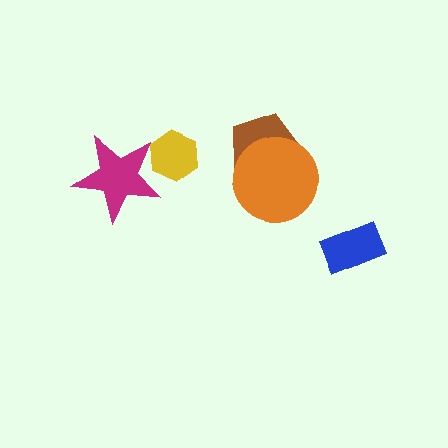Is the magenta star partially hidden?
No, no other shape covers it.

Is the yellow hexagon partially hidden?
Yes, it is partially covered by another shape.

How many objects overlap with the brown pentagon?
1 object overlaps with the brown pentagon.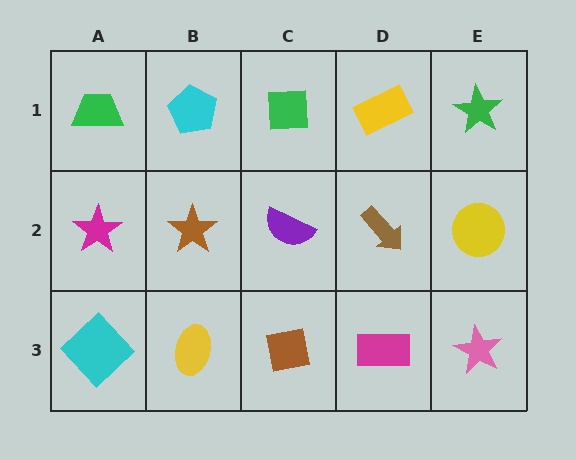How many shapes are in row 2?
5 shapes.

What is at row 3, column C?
A brown square.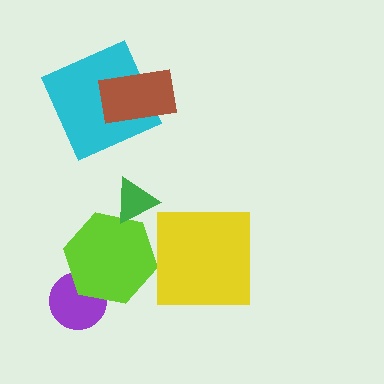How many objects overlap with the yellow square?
0 objects overlap with the yellow square.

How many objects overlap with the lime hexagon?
2 objects overlap with the lime hexagon.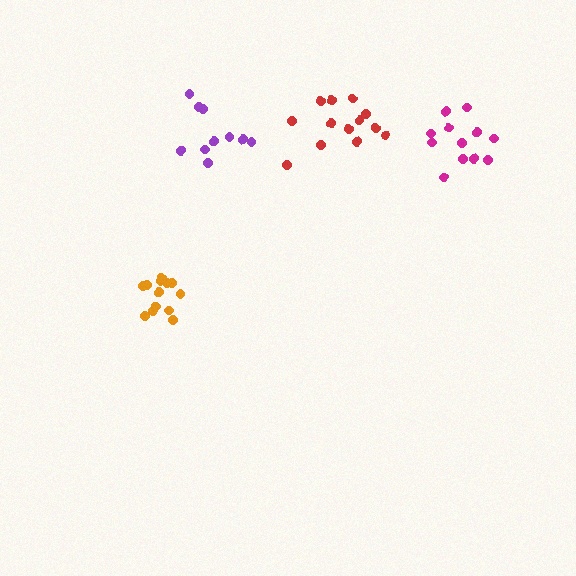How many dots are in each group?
Group 1: 13 dots, Group 2: 13 dots, Group 3: 12 dots, Group 4: 10 dots (48 total).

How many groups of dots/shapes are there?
There are 4 groups.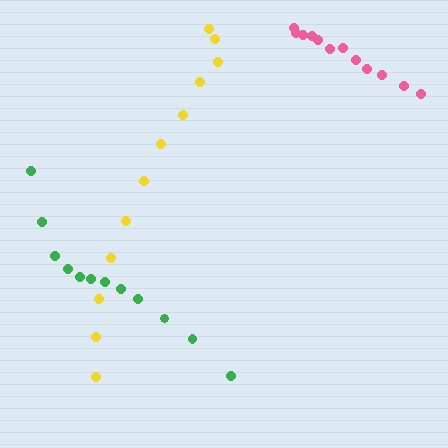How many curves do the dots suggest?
There are 3 distinct paths.